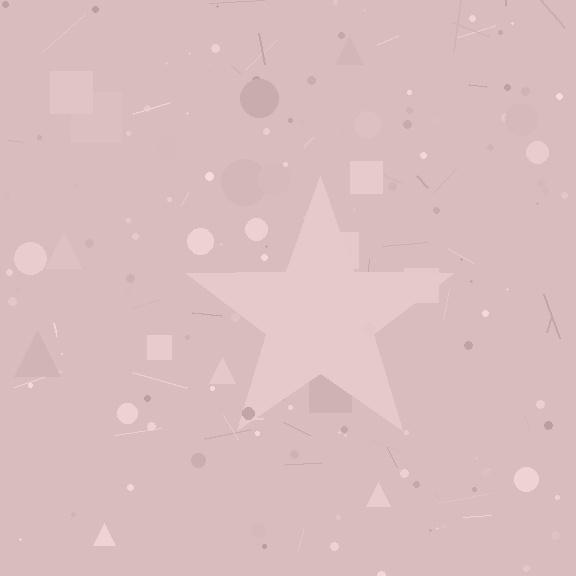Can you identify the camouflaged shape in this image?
The camouflaged shape is a star.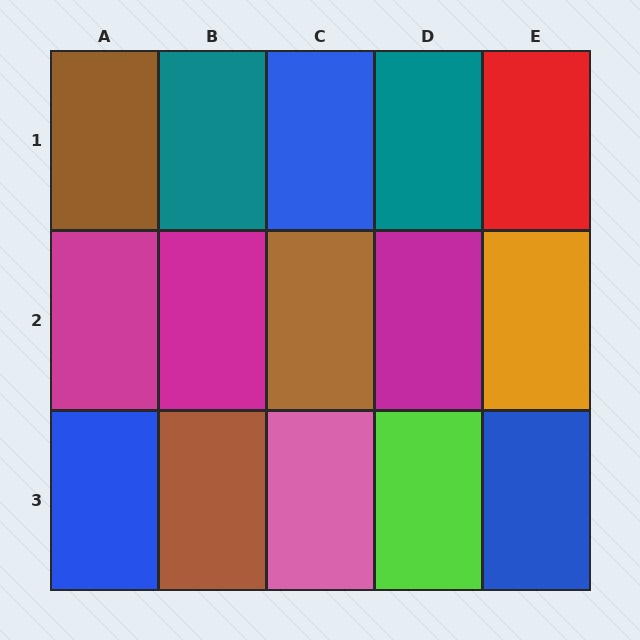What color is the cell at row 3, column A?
Blue.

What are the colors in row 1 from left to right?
Brown, teal, blue, teal, red.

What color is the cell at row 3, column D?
Lime.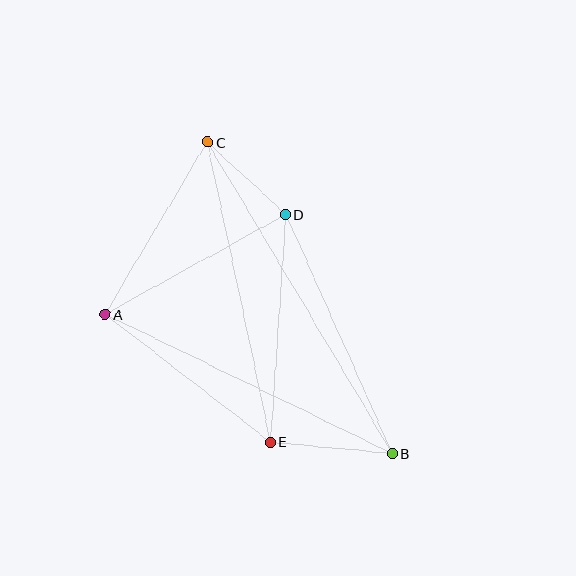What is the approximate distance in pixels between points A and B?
The distance between A and B is approximately 319 pixels.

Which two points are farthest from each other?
Points B and C are farthest from each other.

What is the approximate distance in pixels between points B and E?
The distance between B and E is approximately 123 pixels.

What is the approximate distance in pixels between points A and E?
The distance between A and E is approximately 209 pixels.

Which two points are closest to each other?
Points C and D are closest to each other.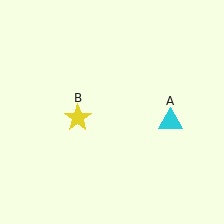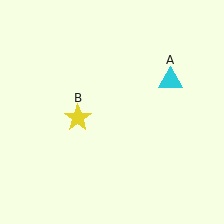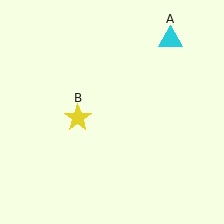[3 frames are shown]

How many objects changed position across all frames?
1 object changed position: cyan triangle (object A).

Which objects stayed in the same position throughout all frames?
Yellow star (object B) remained stationary.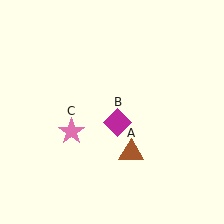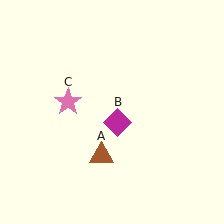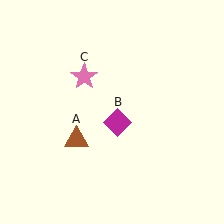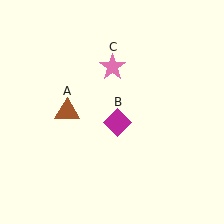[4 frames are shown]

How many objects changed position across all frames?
2 objects changed position: brown triangle (object A), pink star (object C).